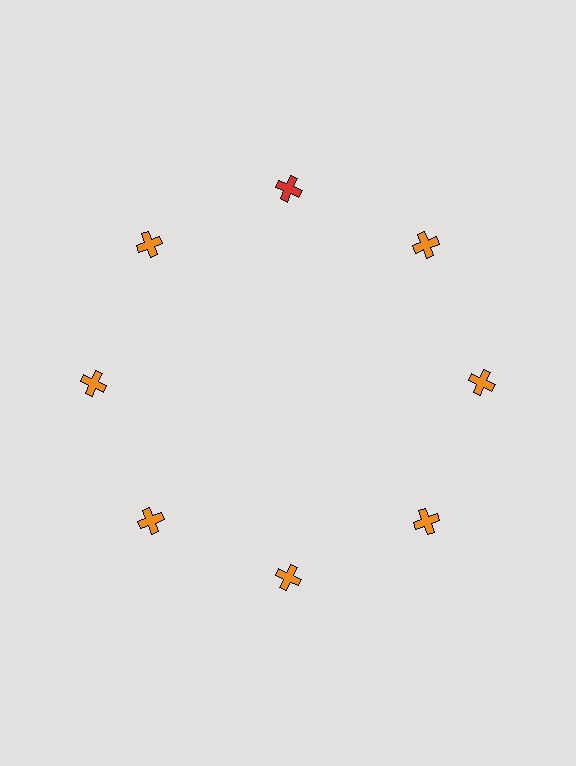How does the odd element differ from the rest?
It has a different color: red instead of orange.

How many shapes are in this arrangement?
There are 8 shapes arranged in a ring pattern.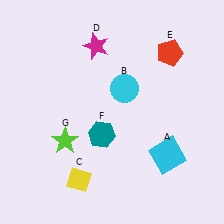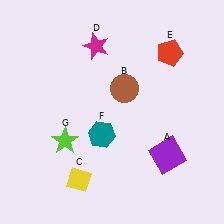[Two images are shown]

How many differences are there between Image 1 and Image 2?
There are 2 differences between the two images.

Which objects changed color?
A changed from cyan to purple. B changed from cyan to brown.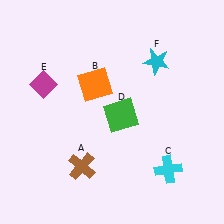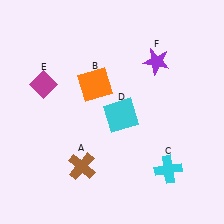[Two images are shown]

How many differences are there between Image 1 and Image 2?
There are 2 differences between the two images.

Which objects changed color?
D changed from green to cyan. F changed from cyan to purple.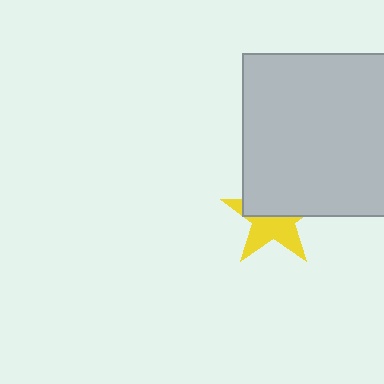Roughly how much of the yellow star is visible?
About half of it is visible (roughly 50%).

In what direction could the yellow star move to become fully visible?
The yellow star could move down. That would shift it out from behind the light gray square entirely.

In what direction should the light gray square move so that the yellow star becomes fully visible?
The light gray square should move up. That is the shortest direction to clear the overlap and leave the yellow star fully visible.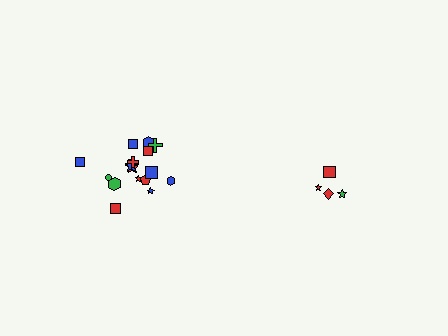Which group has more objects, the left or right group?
The left group.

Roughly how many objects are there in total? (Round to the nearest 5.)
Roughly 20 objects in total.